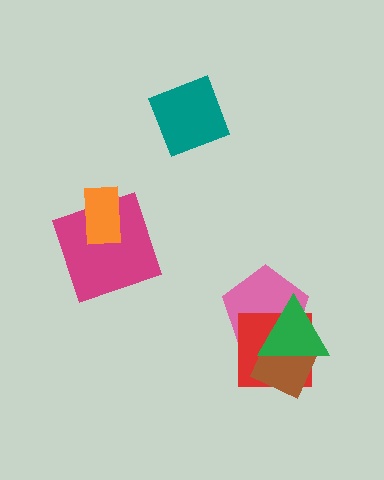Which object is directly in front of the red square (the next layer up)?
The brown diamond is directly in front of the red square.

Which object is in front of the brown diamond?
The green triangle is in front of the brown diamond.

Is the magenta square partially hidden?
Yes, it is partially covered by another shape.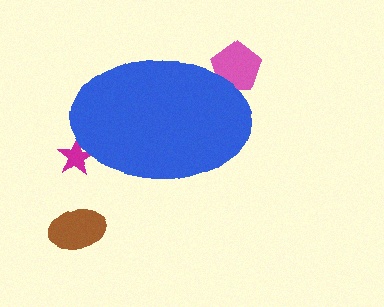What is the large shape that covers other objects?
A blue ellipse.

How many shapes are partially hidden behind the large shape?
2 shapes are partially hidden.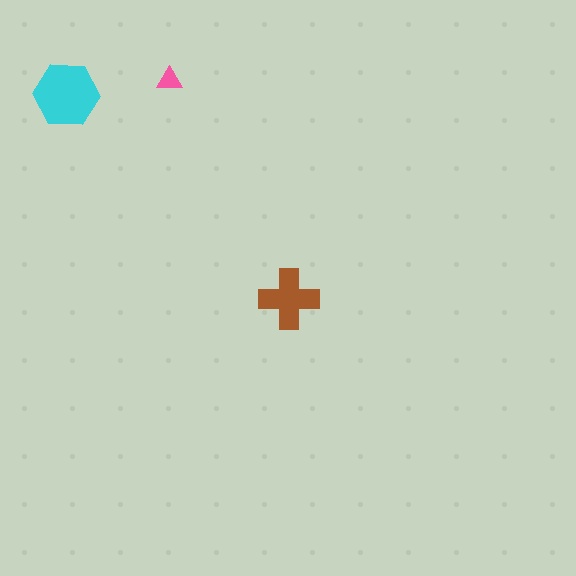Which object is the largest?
The cyan hexagon.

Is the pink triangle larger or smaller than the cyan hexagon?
Smaller.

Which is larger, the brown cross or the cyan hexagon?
The cyan hexagon.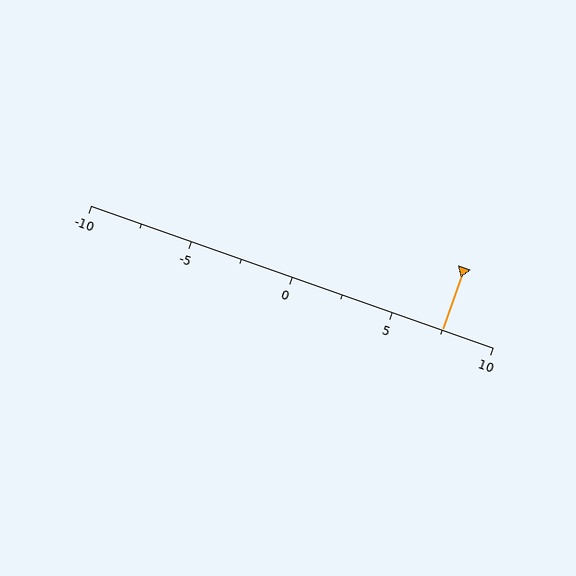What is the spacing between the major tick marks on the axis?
The major ticks are spaced 5 apart.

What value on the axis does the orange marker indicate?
The marker indicates approximately 7.5.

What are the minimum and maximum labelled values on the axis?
The axis runs from -10 to 10.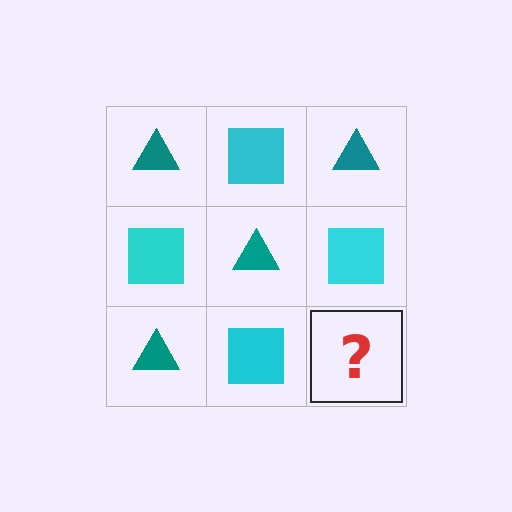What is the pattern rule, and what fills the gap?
The rule is that it alternates teal triangle and cyan square in a checkerboard pattern. The gap should be filled with a teal triangle.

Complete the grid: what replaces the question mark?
The question mark should be replaced with a teal triangle.